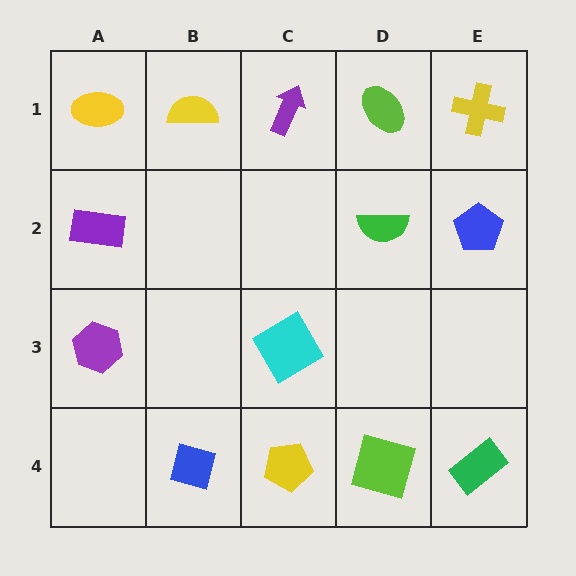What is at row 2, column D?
A green semicircle.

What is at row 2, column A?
A purple rectangle.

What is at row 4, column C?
A yellow pentagon.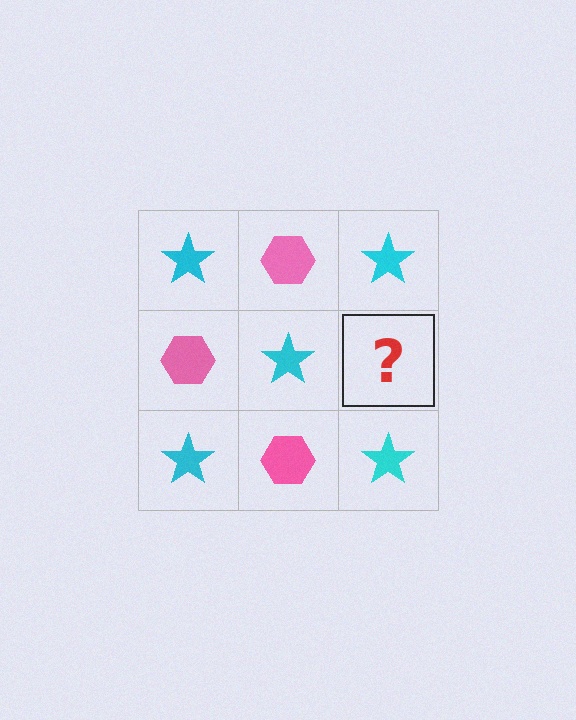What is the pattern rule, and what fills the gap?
The rule is that it alternates cyan star and pink hexagon in a checkerboard pattern. The gap should be filled with a pink hexagon.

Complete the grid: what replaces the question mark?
The question mark should be replaced with a pink hexagon.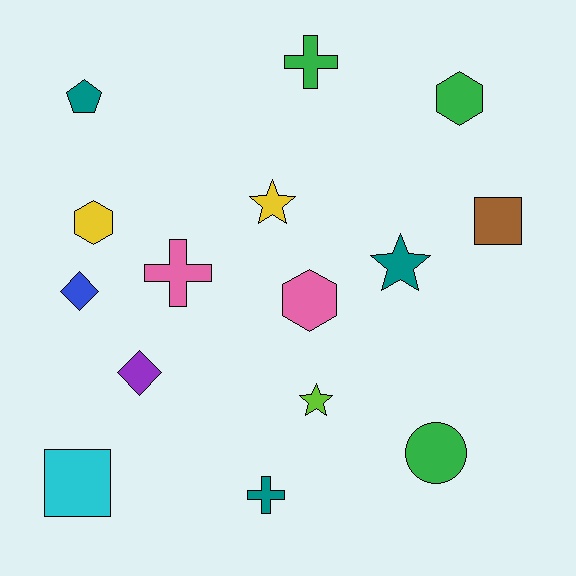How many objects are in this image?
There are 15 objects.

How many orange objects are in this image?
There are no orange objects.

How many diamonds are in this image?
There are 2 diamonds.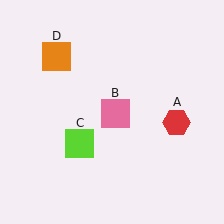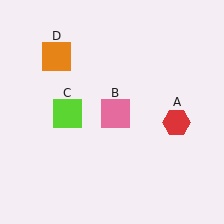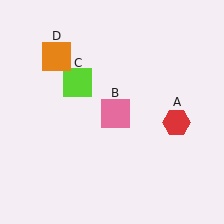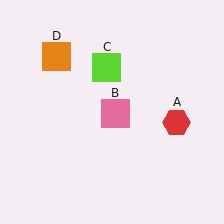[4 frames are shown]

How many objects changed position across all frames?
1 object changed position: lime square (object C).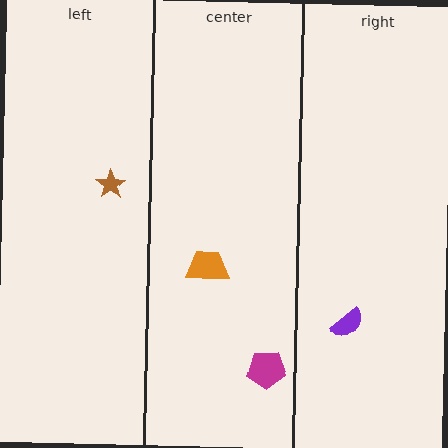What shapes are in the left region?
The brown star.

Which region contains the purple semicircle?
The right region.